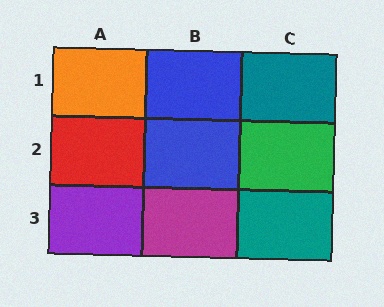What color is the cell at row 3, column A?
Purple.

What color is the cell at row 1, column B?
Blue.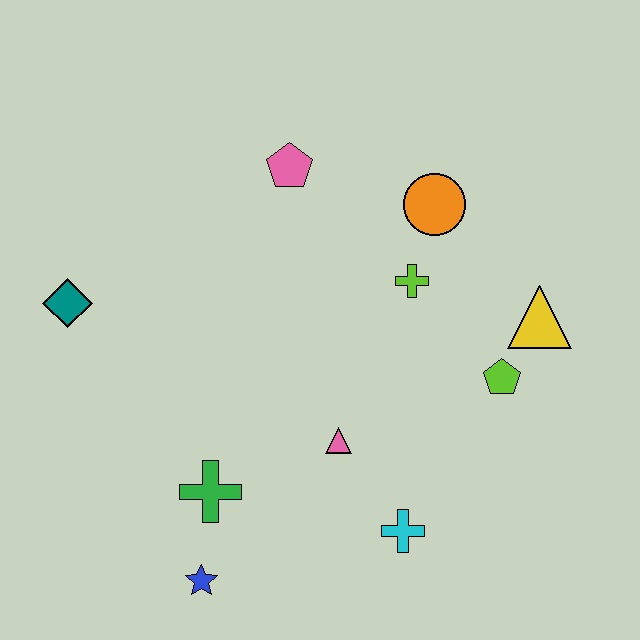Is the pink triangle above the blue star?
Yes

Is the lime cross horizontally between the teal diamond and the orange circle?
Yes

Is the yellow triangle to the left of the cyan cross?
No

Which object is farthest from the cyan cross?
The teal diamond is farthest from the cyan cross.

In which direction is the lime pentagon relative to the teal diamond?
The lime pentagon is to the right of the teal diamond.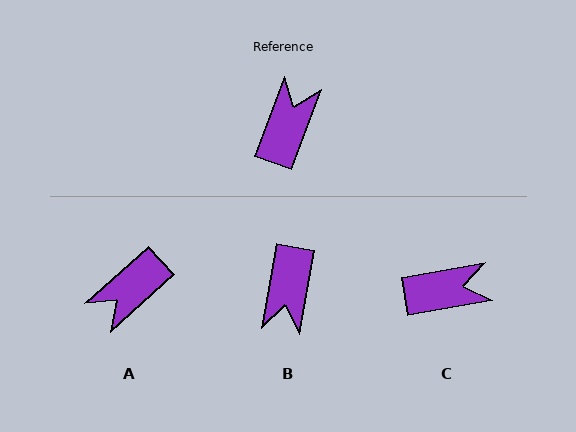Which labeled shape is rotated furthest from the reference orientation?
B, about 169 degrees away.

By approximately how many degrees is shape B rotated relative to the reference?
Approximately 169 degrees clockwise.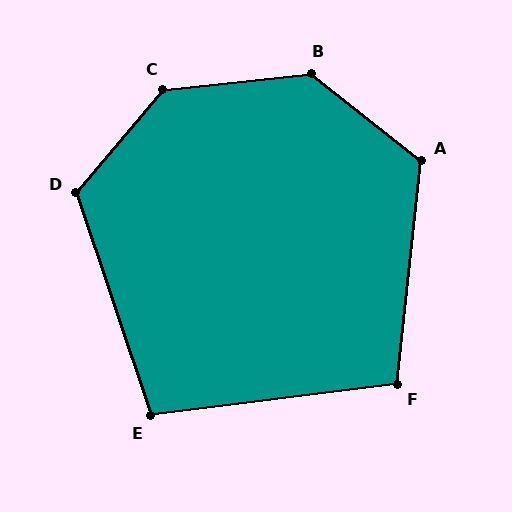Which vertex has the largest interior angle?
C, at approximately 136 degrees.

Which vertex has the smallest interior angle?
E, at approximately 102 degrees.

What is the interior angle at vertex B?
Approximately 135 degrees (obtuse).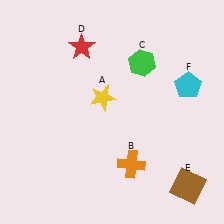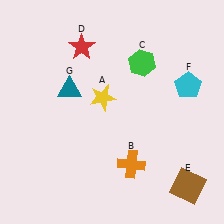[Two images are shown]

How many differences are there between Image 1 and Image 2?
There is 1 difference between the two images.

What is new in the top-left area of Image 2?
A teal triangle (G) was added in the top-left area of Image 2.